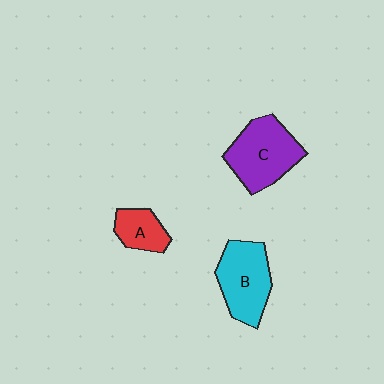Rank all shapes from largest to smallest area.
From largest to smallest: C (purple), B (cyan), A (red).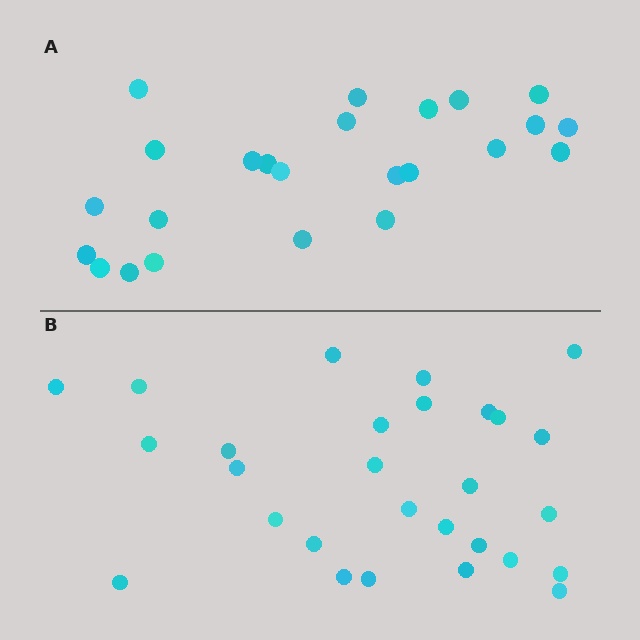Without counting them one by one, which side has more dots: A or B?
Region B (the bottom region) has more dots.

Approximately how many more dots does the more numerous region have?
Region B has about 4 more dots than region A.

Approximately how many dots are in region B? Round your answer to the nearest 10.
About 30 dots. (The exact count is 28, which rounds to 30.)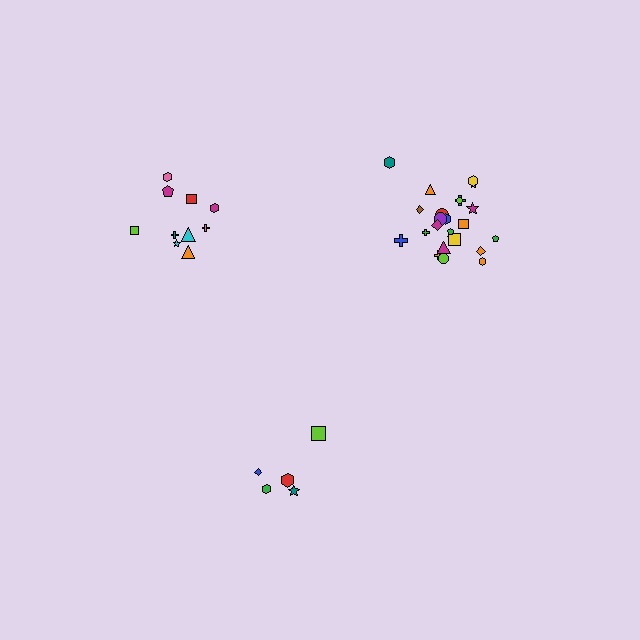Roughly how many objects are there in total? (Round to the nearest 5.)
Roughly 40 objects in total.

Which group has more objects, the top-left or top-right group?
The top-right group.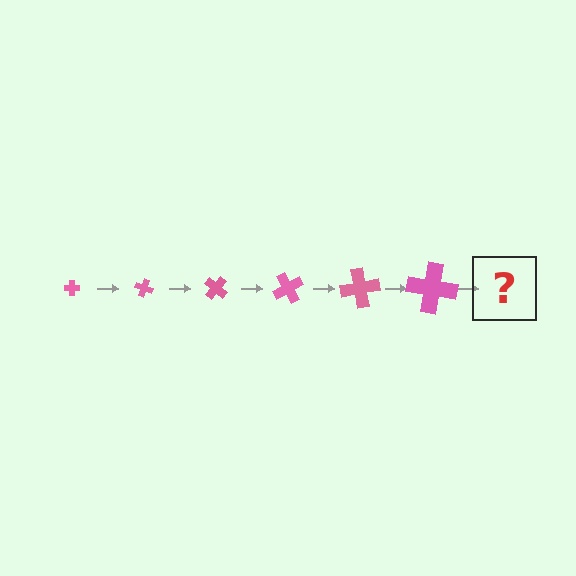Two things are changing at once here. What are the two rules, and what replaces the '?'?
The two rules are that the cross grows larger each step and it rotates 20 degrees each step. The '?' should be a cross, larger than the previous one and rotated 120 degrees from the start.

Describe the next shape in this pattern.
It should be a cross, larger than the previous one and rotated 120 degrees from the start.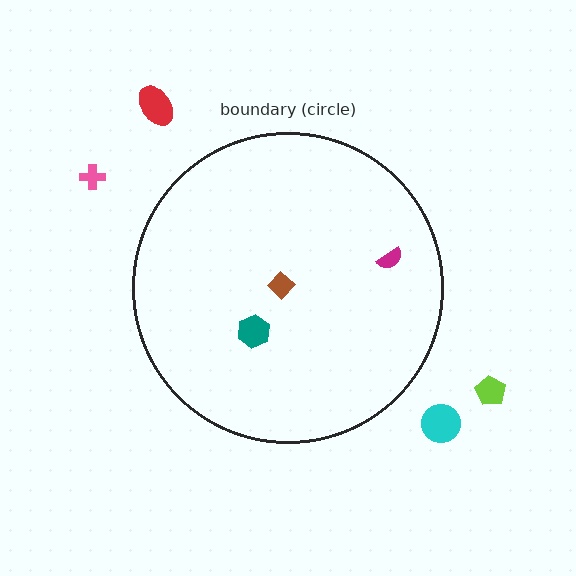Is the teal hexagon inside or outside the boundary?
Inside.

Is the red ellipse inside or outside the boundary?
Outside.